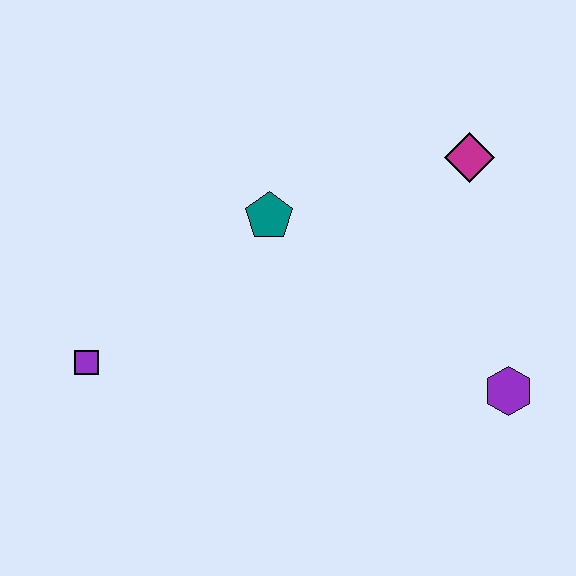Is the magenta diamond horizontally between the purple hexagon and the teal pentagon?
Yes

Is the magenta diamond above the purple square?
Yes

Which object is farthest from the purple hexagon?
The purple square is farthest from the purple hexagon.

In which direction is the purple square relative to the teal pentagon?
The purple square is to the left of the teal pentagon.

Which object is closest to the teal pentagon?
The magenta diamond is closest to the teal pentagon.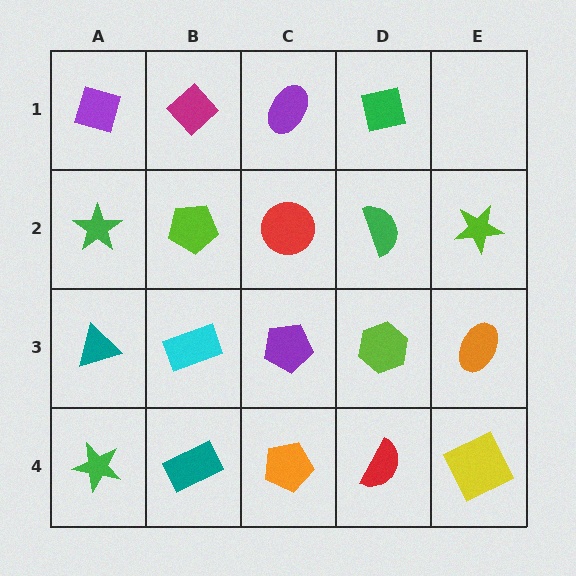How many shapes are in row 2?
5 shapes.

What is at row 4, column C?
An orange pentagon.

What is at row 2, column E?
A lime star.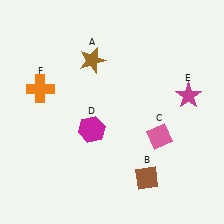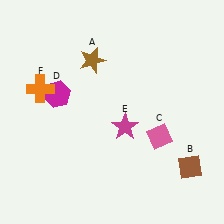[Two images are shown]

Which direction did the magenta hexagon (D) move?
The magenta hexagon (D) moved up.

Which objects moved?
The objects that moved are: the brown diamond (B), the magenta hexagon (D), the magenta star (E).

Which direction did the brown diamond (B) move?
The brown diamond (B) moved right.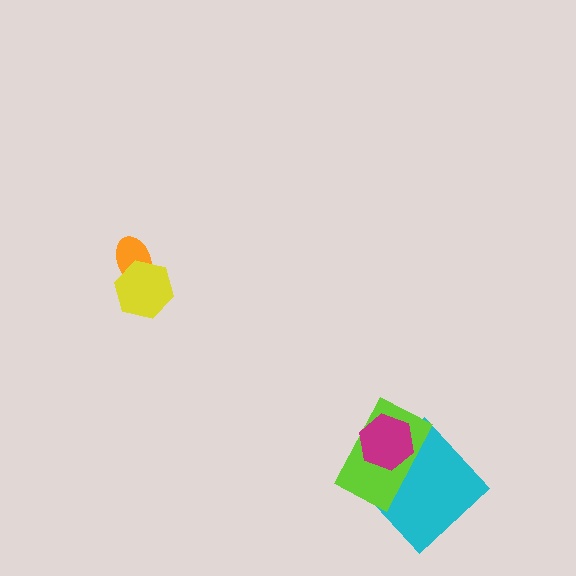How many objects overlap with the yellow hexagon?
1 object overlaps with the yellow hexagon.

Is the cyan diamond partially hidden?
Yes, it is partially covered by another shape.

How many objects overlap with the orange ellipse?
1 object overlaps with the orange ellipse.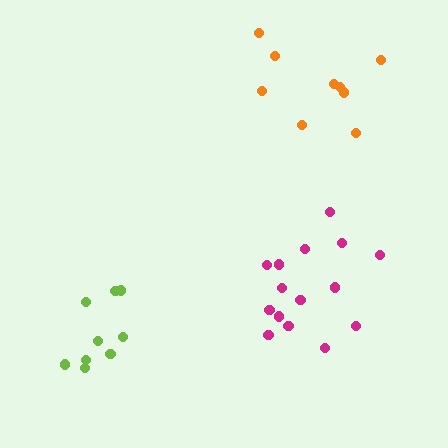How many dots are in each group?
Group 1: 9 dots, Group 2: 15 dots, Group 3: 9 dots (33 total).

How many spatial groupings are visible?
There are 3 spatial groupings.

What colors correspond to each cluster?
The clusters are colored: lime, magenta, orange.